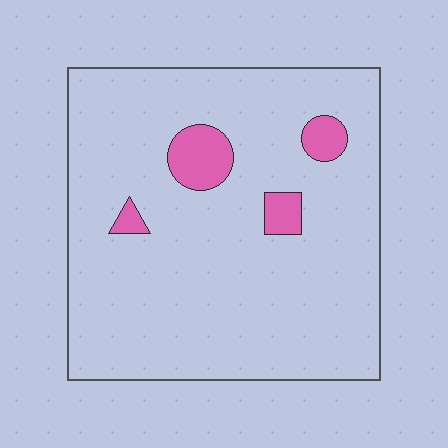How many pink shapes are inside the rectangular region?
4.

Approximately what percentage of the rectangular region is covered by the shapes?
Approximately 10%.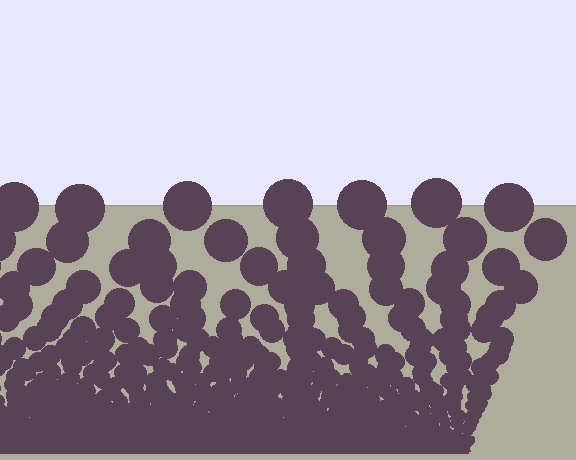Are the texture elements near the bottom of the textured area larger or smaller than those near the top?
Smaller. The gradient is inverted — elements near the bottom are smaller and denser.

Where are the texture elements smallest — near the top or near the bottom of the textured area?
Near the bottom.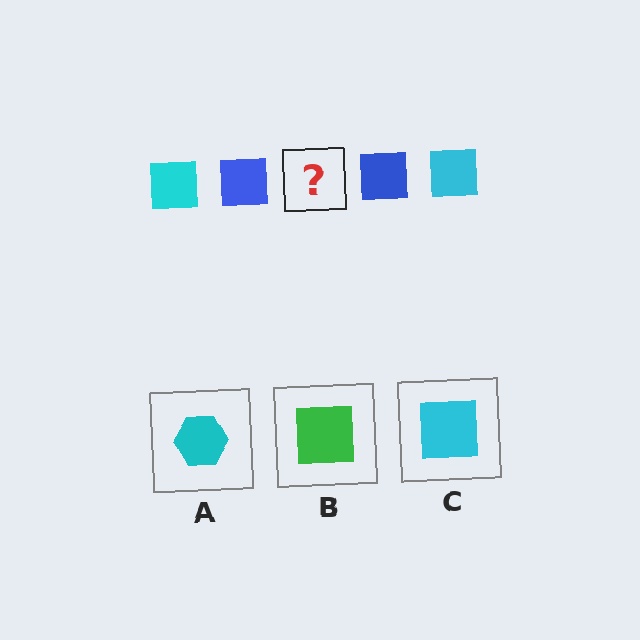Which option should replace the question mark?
Option C.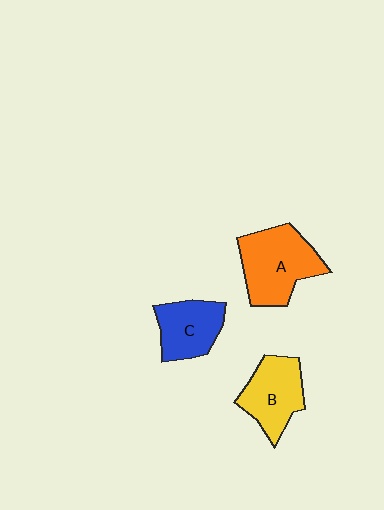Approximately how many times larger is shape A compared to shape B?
Approximately 1.3 times.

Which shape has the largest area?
Shape A (orange).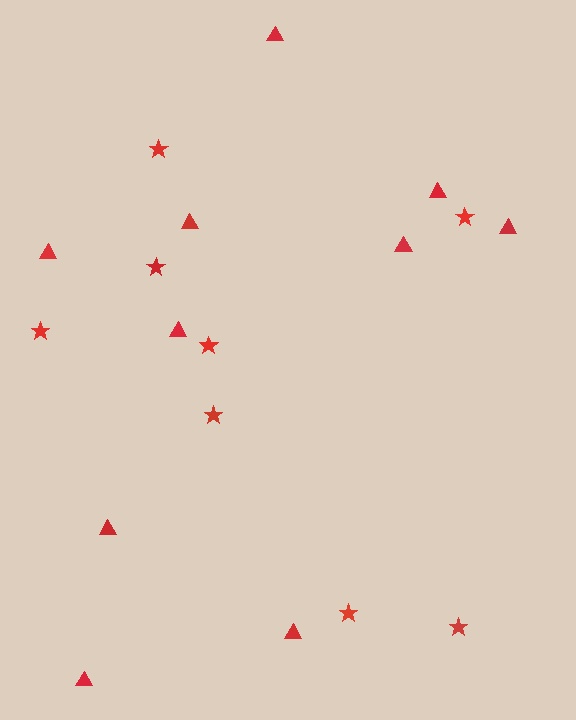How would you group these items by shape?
There are 2 groups: one group of triangles (10) and one group of stars (8).